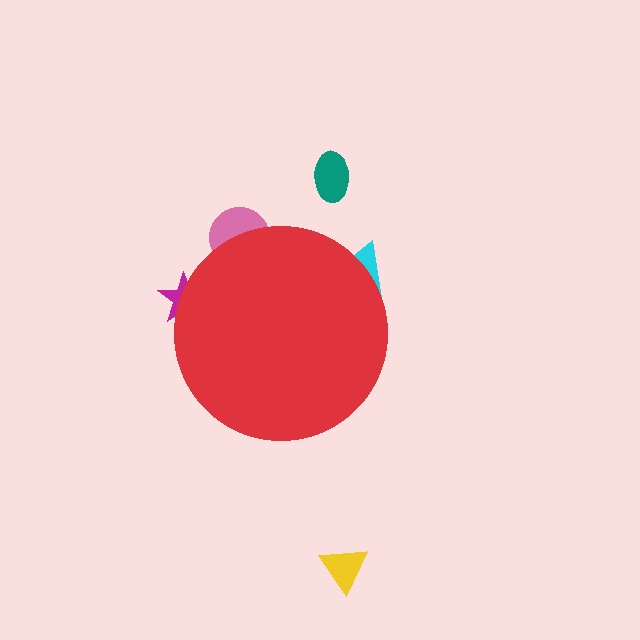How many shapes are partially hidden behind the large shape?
3 shapes are partially hidden.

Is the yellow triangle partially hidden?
No, the yellow triangle is fully visible.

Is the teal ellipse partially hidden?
No, the teal ellipse is fully visible.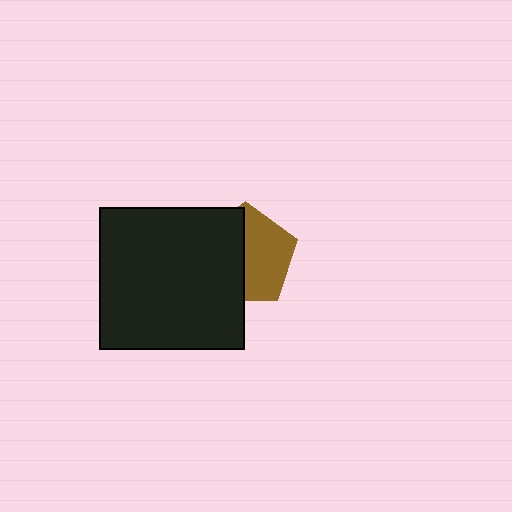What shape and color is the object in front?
The object in front is a black rectangle.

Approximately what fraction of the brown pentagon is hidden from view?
Roughly 50% of the brown pentagon is hidden behind the black rectangle.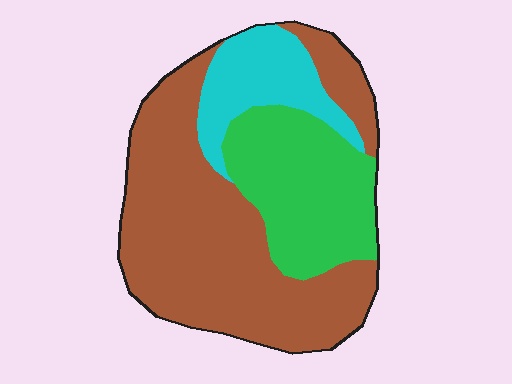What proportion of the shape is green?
Green covers roughly 25% of the shape.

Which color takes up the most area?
Brown, at roughly 55%.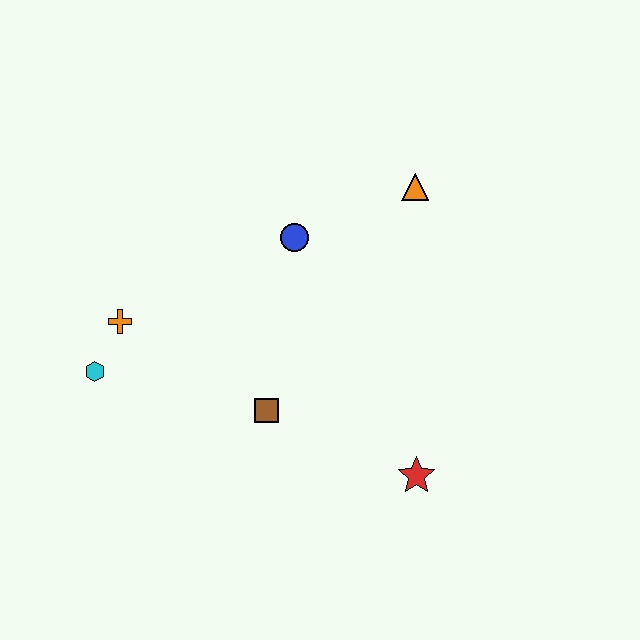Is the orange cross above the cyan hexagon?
Yes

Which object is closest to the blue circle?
The orange triangle is closest to the blue circle.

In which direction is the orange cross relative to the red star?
The orange cross is to the left of the red star.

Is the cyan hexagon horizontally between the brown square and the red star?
No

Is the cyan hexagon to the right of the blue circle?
No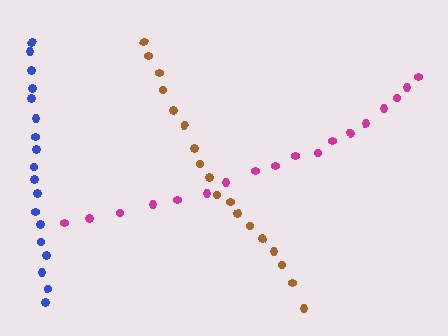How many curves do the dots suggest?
There are 3 distinct paths.